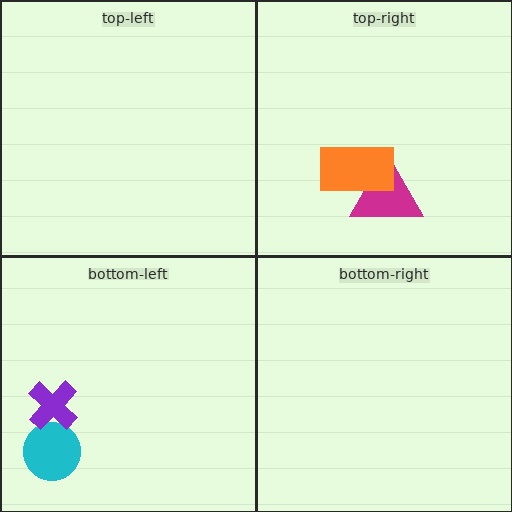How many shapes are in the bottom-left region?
2.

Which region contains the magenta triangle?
The top-right region.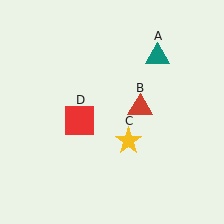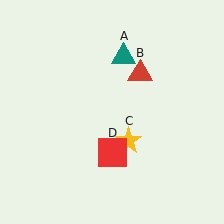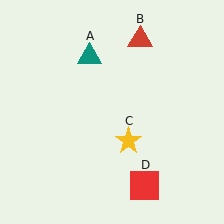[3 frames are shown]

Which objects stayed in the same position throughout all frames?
Yellow star (object C) remained stationary.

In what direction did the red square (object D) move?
The red square (object D) moved down and to the right.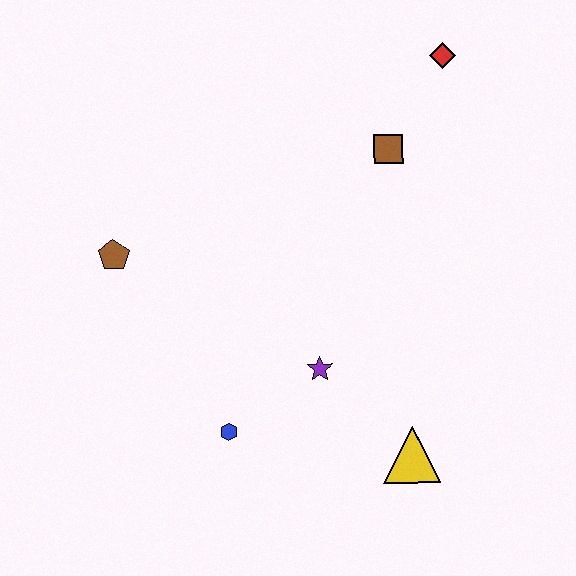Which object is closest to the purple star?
The blue hexagon is closest to the purple star.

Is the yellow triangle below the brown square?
Yes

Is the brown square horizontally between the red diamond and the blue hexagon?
Yes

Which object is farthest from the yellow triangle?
The red diamond is farthest from the yellow triangle.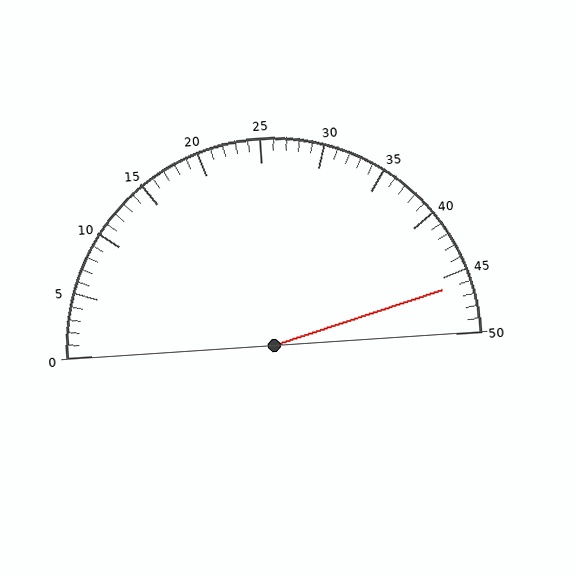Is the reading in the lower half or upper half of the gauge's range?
The reading is in the upper half of the range (0 to 50).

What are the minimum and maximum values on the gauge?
The gauge ranges from 0 to 50.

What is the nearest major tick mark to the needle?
The nearest major tick mark is 45.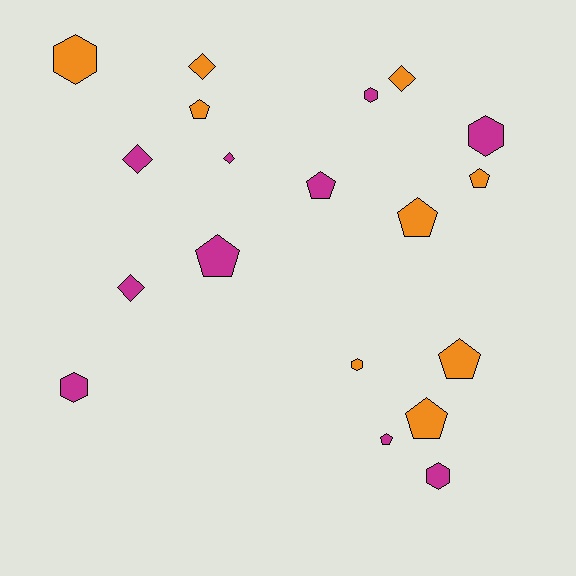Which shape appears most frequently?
Pentagon, with 8 objects.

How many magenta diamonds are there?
There are 3 magenta diamonds.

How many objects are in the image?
There are 19 objects.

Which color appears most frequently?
Magenta, with 10 objects.